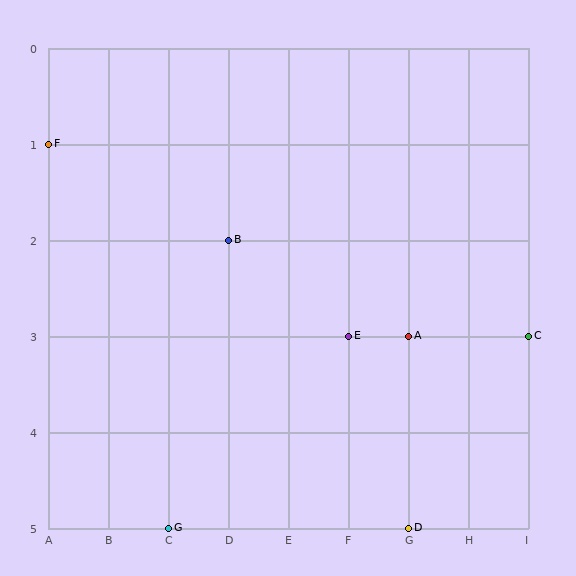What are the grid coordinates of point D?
Point D is at grid coordinates (G, 5).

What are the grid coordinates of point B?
Point B is at grid coordinates (D, 2).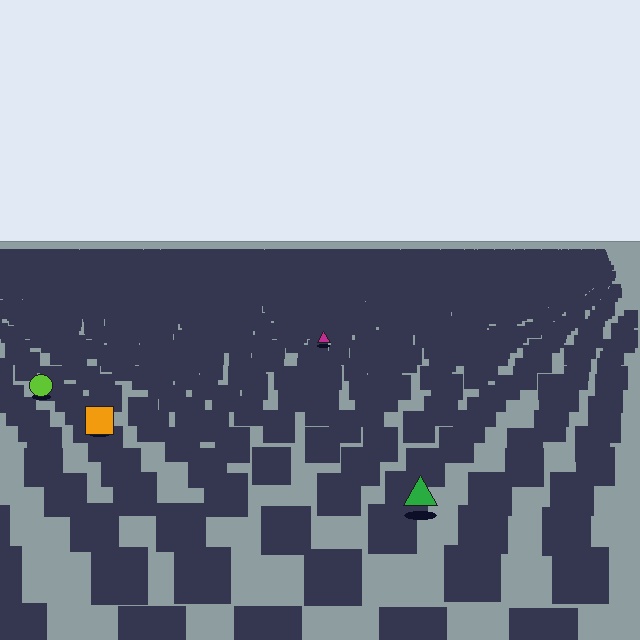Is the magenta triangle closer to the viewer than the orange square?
No. The orange square is closer — you can tell from the texture gradient: the ground texture is coarser near it.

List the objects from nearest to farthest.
From nearest to farthest: the green triangle, the orange square, the lime circle, the magenta triangle.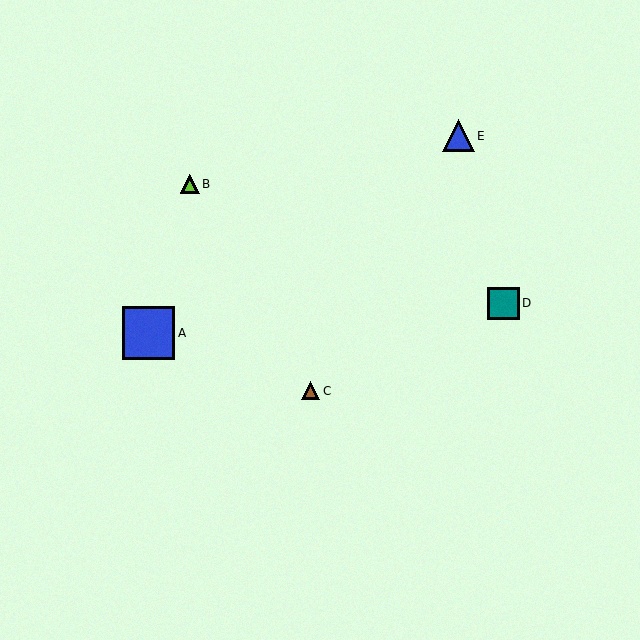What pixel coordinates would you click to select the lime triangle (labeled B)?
Click at (190, 184) to select the lime triangle B.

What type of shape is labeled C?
Shape C is a brown triangle.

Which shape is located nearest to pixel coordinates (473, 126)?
The blue triangle (labeled E) at (458, 136) is nearest to that location.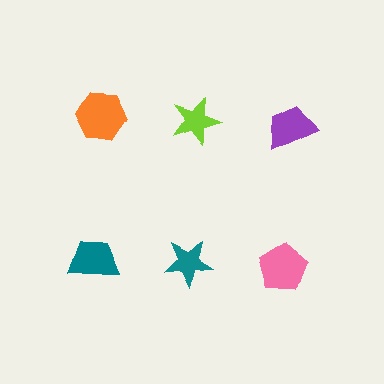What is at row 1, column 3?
A purple trapezoid.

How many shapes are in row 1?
3 shapes.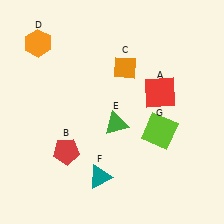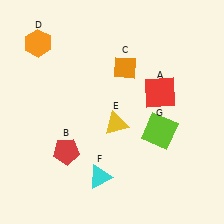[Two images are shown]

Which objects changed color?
E changed from green to yellow. F changed from teal to cyan.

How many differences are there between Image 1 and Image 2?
There are 2 differences between the two images.